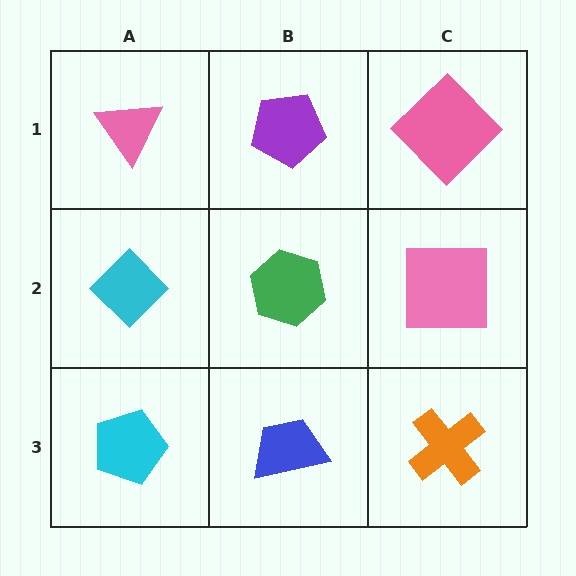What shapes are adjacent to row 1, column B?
A green hexagon (row 2, column B), a pink triangle (row 1, column A), a pink diamond (row 1, column C).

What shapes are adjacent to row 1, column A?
A cyan diamond (row 2, column A), a purple pentagon (row 1, column B).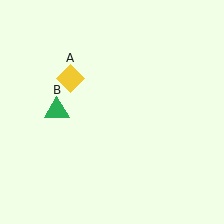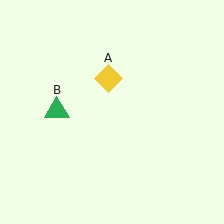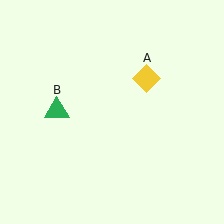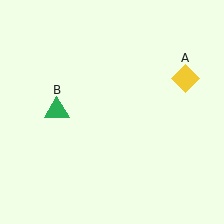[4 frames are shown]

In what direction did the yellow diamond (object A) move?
The yellow diamond (object A) moved right.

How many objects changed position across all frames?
1 object changed position: yellow diamond (object A).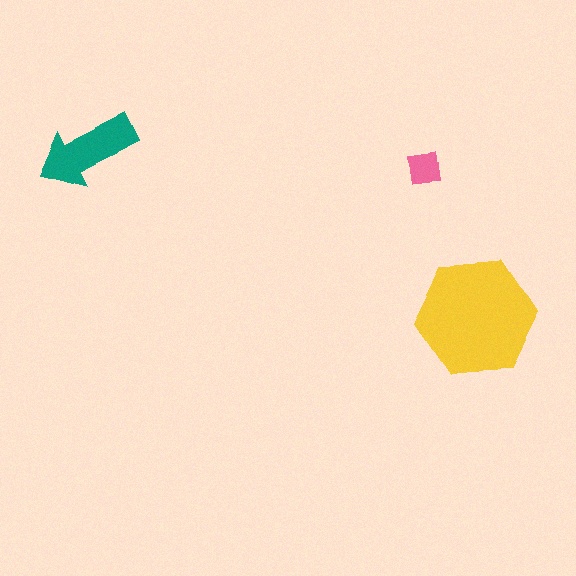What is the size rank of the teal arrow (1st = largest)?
2nd.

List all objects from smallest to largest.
The pink square, the teal arrow, the yellow hexagon.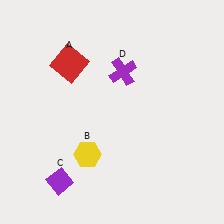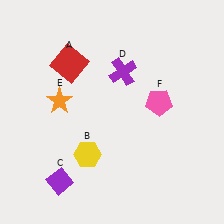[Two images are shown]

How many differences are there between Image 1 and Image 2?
There are 2 differences between the two images.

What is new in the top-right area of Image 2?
A pink pentagon (F) was added in the top-right area of Image 2.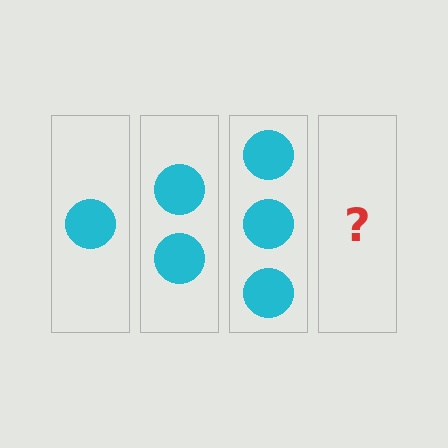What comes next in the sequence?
The next element should be 4 circles.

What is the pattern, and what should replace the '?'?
The pattern is that each step adds one more circle. The '?' should be 4 circles.